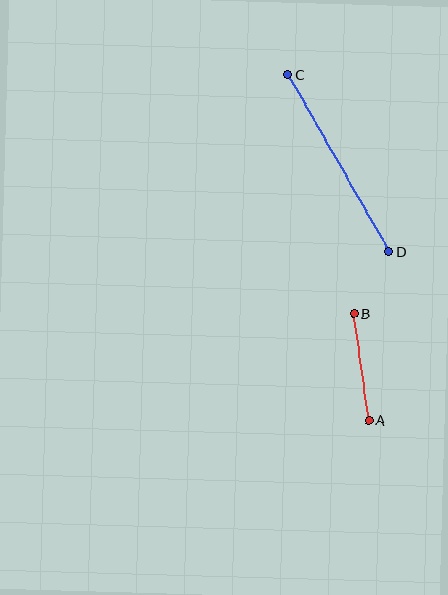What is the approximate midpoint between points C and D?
The midpoint is at approximately (339, 163) pixels.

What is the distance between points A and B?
The distance is approximately 108 pixels.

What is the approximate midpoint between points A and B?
The midpoint is at approximately (361, 367) pixels.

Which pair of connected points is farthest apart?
Points C and D are farthest apart.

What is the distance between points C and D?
The distance is approximately 204 pixels.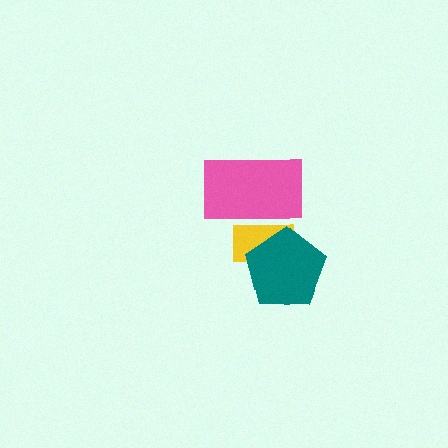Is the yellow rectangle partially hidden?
Yes, it is partially covered by another shape.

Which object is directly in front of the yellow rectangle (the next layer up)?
The pink rectangle is directly in front of the yellow rectangle.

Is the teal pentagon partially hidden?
No, no other shape covers it.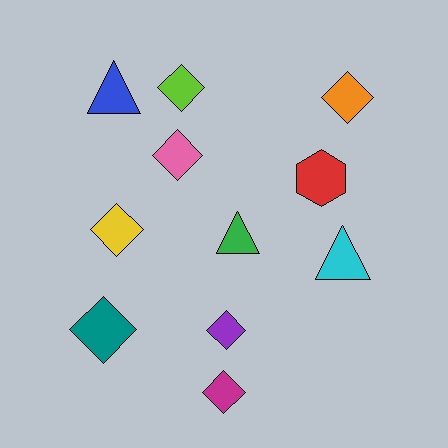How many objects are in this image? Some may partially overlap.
There are 11 objects.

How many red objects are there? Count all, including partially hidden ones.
There is 1 red object.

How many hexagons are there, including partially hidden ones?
There is 1 hexagon.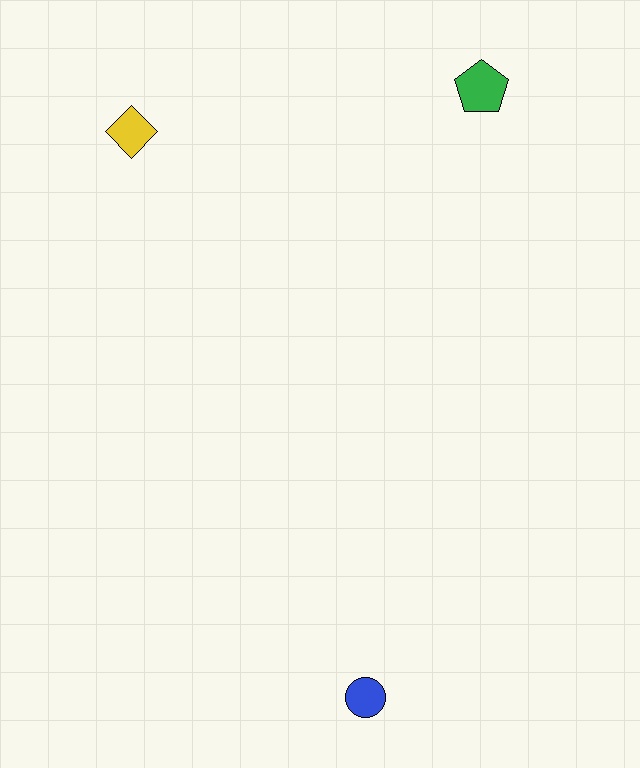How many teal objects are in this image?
There are no teal objects.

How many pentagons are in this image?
There is 1 pentagon.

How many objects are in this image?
There are 3 objects.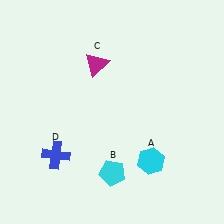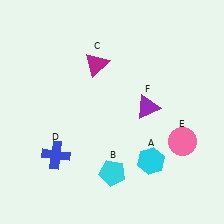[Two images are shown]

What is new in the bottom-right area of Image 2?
A pink circle (E) was added in the bottom-right area of Image 2.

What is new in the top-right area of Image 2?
A purple triangle (F) was added in the top-right area of Image 2.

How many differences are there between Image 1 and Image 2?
There are 2 differences between the two images.